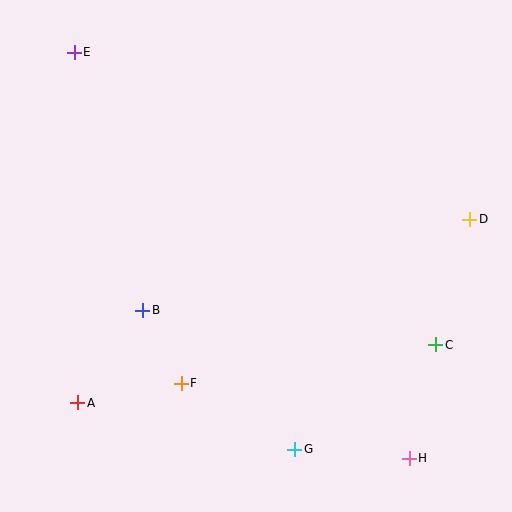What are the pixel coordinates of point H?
Point H is at (409, 458).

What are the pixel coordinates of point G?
Point G is at (295, 449).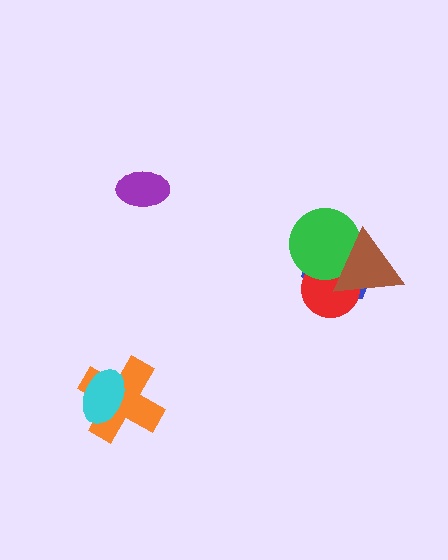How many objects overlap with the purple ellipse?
0 objects overlap with the purple ellipse.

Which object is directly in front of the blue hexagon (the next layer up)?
The red circle is directly in front of the blue hexagon.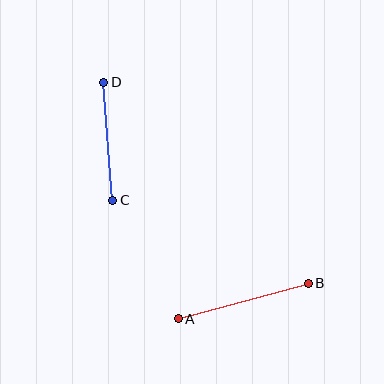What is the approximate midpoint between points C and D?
The midpoint is at approximately (108, 141) pixels.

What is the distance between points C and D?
The distance is approximately 118 pixels.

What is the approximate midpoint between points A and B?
The midpoint is at approximately (243, 301) pixels.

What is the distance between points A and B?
The distance is approximately 135 pixels.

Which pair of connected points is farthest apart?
Points A and B are farthest apart.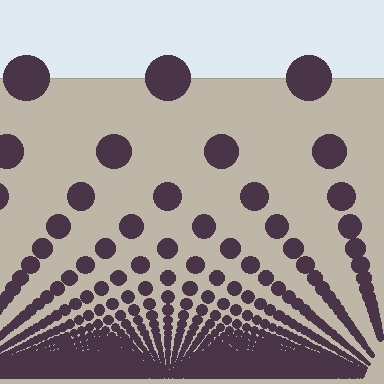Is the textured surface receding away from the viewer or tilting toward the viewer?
The surface appears to tilt toward the viewer. Texture elements get larger and sparser toward the top.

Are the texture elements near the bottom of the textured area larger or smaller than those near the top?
Smaller. The gradient is inverted — elements near the bottom are smaller and denser.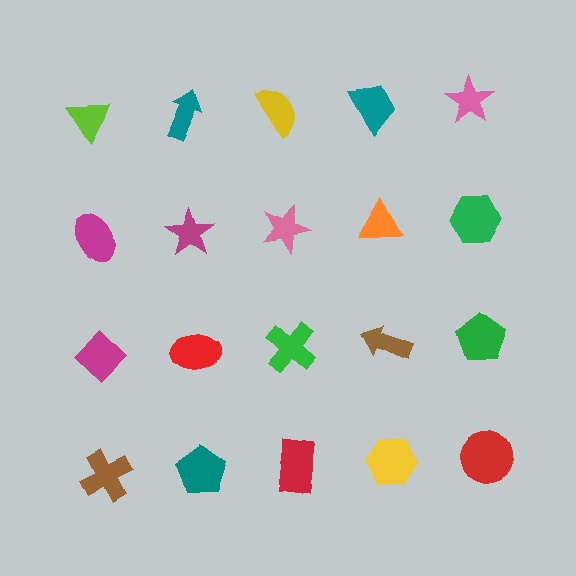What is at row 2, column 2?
A magenta star.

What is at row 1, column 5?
A pink star.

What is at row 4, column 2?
A teal pentagon.